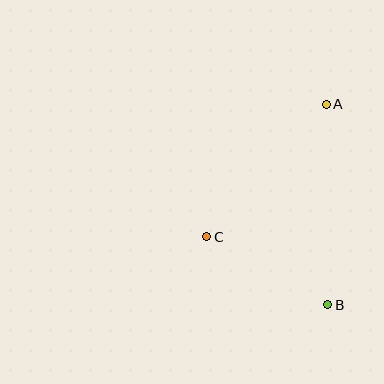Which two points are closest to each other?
Points B and C are closest to each other.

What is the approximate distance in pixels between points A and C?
The distance between A and C is approximately 178 pixels.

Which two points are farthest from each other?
Points A and B are farthest from each other.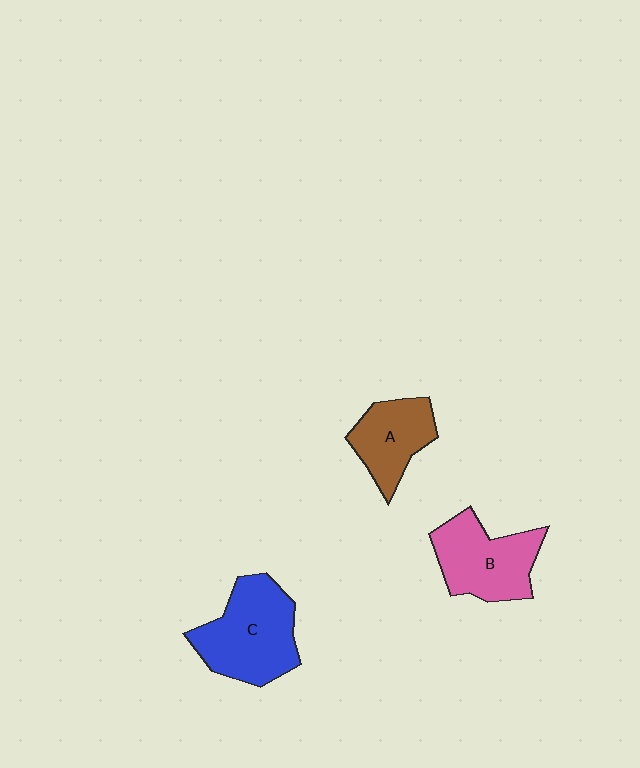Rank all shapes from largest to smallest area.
From largest to smallest: C (blue), B (pink), A (brown).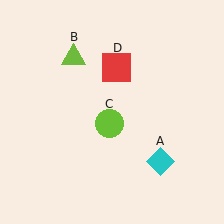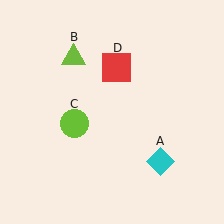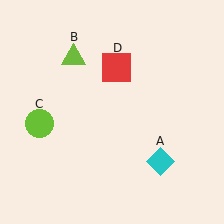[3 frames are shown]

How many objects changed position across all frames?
1 object changed position: lime circle (object C).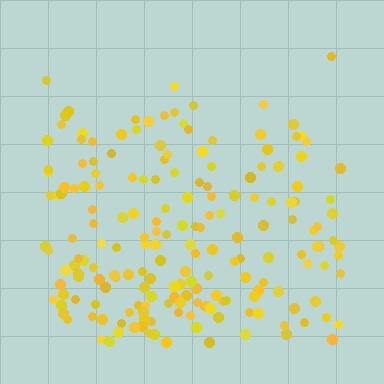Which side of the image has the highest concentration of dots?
The bottom.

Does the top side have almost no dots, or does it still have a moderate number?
Still a moderate number, just noticeably fewer than the bottom.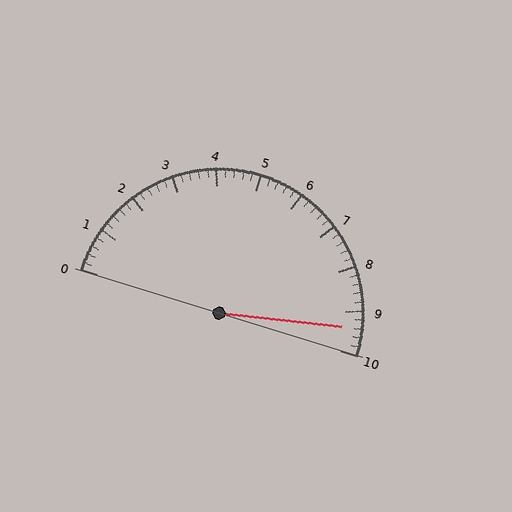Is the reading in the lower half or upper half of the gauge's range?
The reading is in the upper half of the range (0 to 10).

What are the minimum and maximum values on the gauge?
The gauge ranges from 0 to 10.